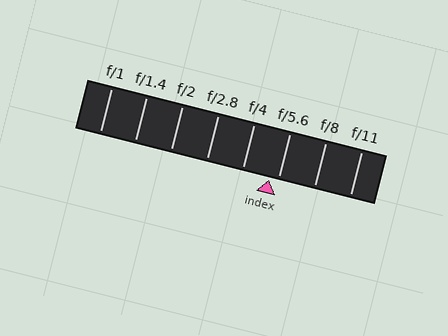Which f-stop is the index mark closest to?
The index mark is closest to f/5.6.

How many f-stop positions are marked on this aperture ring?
There are 8 f-stop positions marked.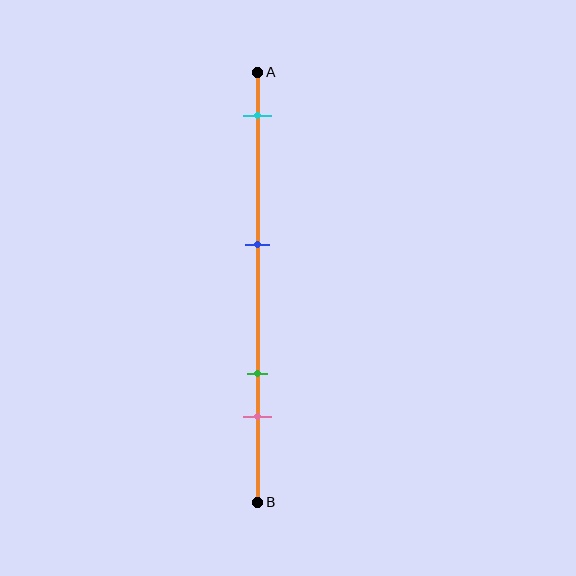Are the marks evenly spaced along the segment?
No, the marks are not evenly spaced.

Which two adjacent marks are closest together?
The green and pink marks are the closest adjacent pair.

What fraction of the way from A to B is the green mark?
The green mark is approximately 70% (0.7) of the way from A to B.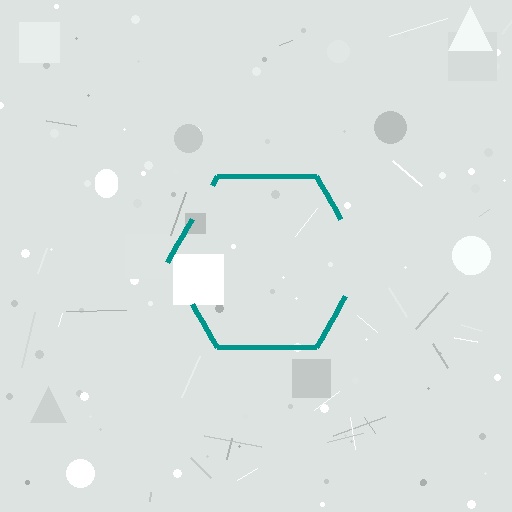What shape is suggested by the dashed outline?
The dashed outline suggests a hexagon.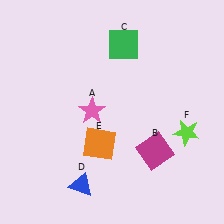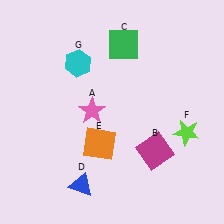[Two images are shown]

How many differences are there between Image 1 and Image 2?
There is 1 difference between the two images.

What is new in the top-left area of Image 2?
A cyan hexagon (G) was added in the top-left area of Image 2.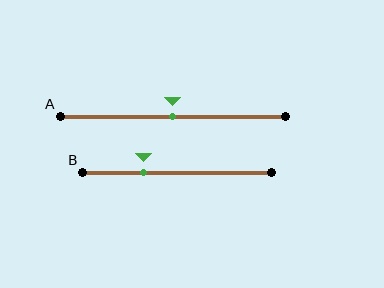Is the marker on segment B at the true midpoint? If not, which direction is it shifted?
No, the marker on segment B is shifted to the left by about 18% of the segment length.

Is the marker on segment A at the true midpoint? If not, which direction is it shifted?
Yes, the marker on segment A is at the true midpoint.